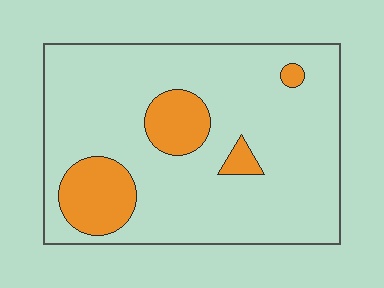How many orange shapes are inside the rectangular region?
4.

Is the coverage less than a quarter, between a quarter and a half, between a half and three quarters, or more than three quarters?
Less than a quarter.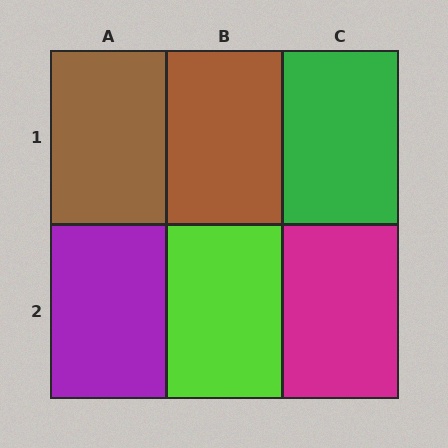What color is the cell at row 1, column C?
Green.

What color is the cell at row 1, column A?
Brown.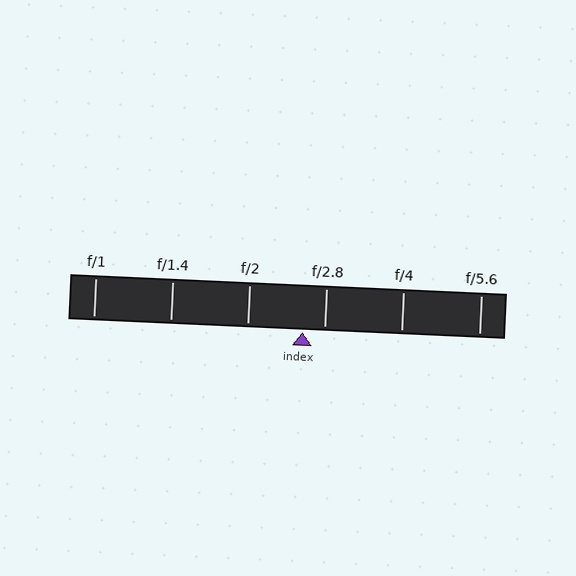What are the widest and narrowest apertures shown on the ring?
The widest aperture shown is f/1 and the narrowest is f/5.6.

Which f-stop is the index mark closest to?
The index mark is closest to f/2.8.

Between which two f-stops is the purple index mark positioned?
The index mark is between f/2 and f/2.8.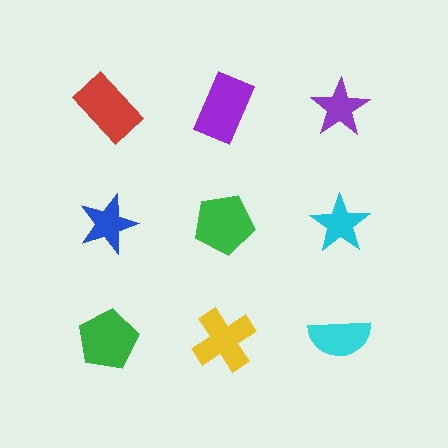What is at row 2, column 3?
A cyan star.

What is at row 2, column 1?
A blue star.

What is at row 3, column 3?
A cyan semicircle.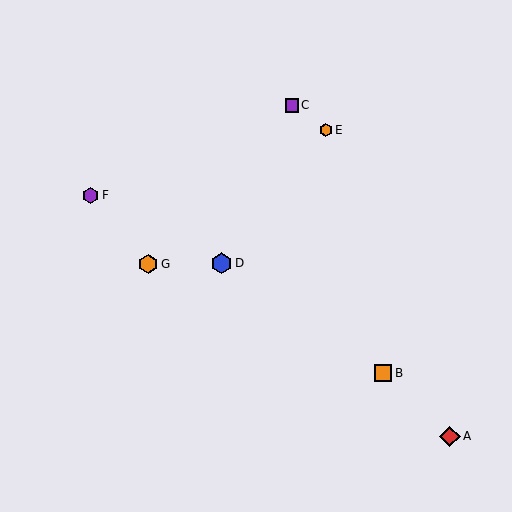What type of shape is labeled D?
Shape D is a blue hexagon.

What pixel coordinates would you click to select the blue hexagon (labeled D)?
Click at (221, 263) to select the blue hexagon D.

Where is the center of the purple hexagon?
The center of the purple hexagon is at (91, 195).